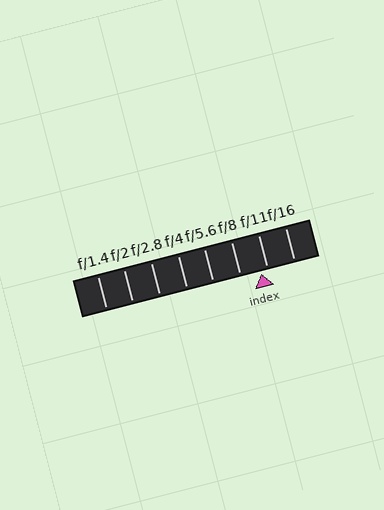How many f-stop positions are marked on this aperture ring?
There are 8 f-stop positions marked.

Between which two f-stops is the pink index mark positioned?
The index mark is between f/8 and f/11.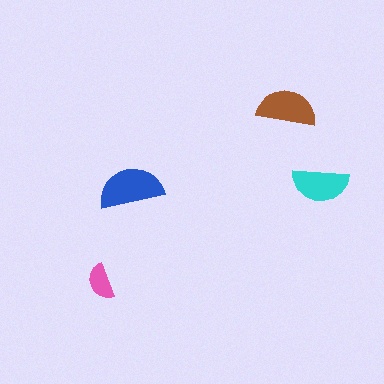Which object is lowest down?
The pink semicircle is bottommost.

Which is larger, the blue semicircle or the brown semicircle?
The blue one.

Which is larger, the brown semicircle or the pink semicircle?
The brown one.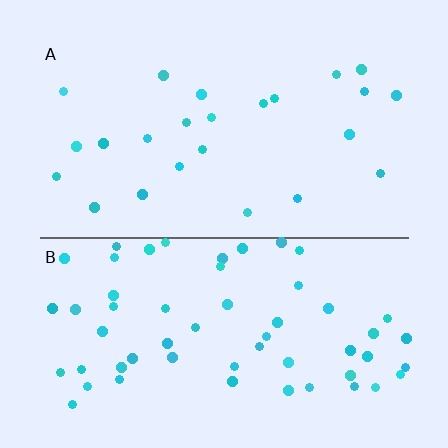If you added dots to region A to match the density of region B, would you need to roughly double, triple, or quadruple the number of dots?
Approximately double.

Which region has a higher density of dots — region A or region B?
B (the bottom).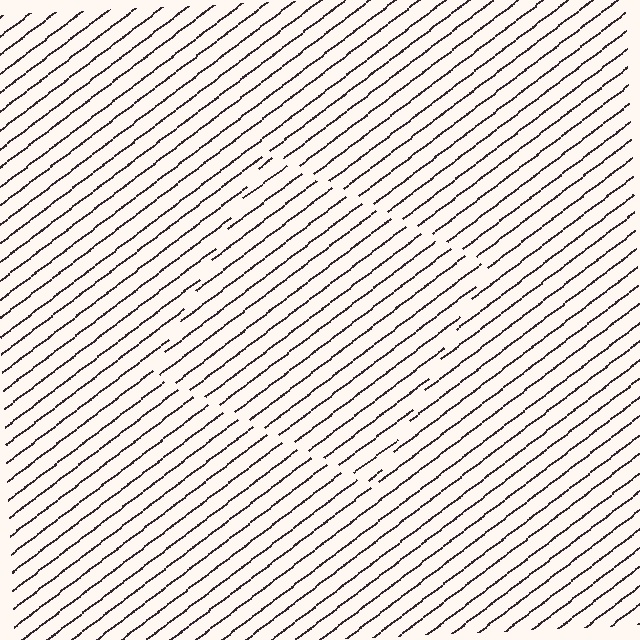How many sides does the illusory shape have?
4 sides — the line-ends trace a square.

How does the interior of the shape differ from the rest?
The interior of the shape contains the same grating, shifted by half a period — the contour is defined by the phase discontinuity where line-ends from the inner and outer gratings abut.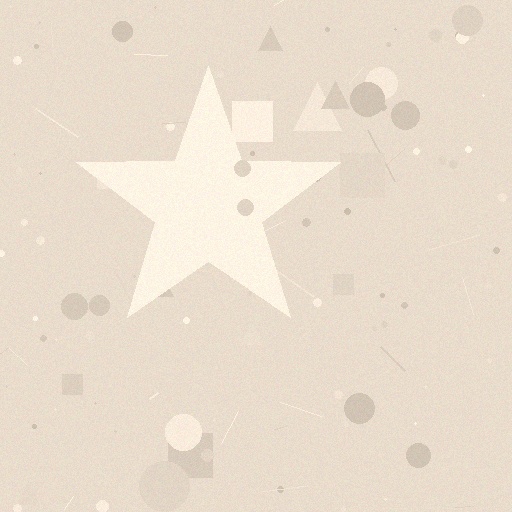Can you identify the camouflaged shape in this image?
The camouflaged shape is a star.